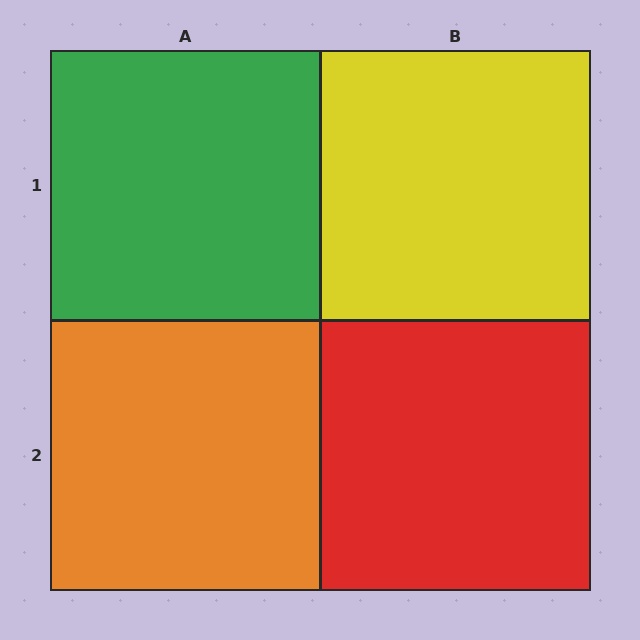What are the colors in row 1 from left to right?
Green, yellow.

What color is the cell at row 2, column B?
Red.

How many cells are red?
1 cell is red.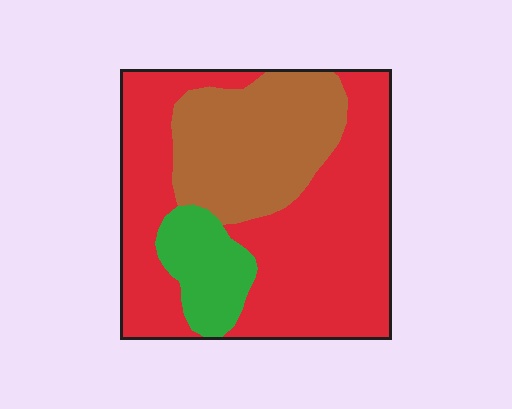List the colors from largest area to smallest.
From largest to smallest: red, brown, green.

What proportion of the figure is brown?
Brown covers about 30% of the figure.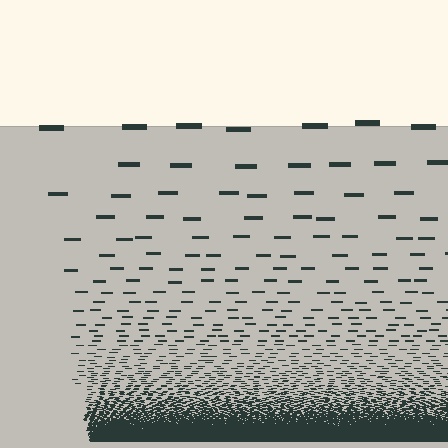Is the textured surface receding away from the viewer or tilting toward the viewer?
The surface appears to tilt toward the viewer. Texture elements get larger and sparser toward the top.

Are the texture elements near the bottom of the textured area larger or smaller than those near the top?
Smaller. The gradient is inverted — elements near the bottom are smaller and denser.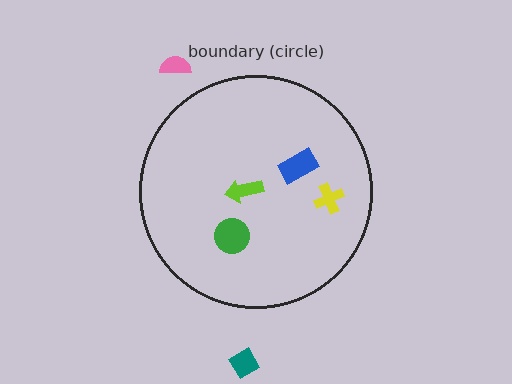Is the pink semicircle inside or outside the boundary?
Outside.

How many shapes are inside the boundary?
4 inside, 2 outside.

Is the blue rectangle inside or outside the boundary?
Inside.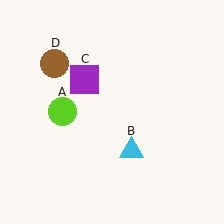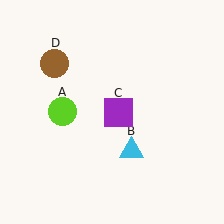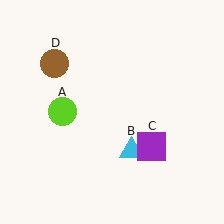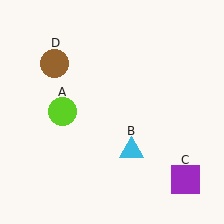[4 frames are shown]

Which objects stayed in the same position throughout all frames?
Lime circle (object A) and cyan triangle (object B) and brown circle (object D) remained stationary.